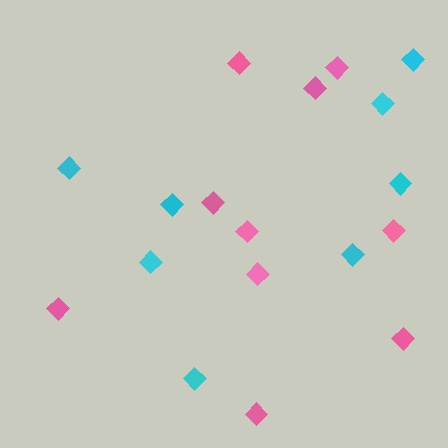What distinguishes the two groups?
There are 2 groups: one group of pink diamonds (10) and one group of cyan diamonds (8).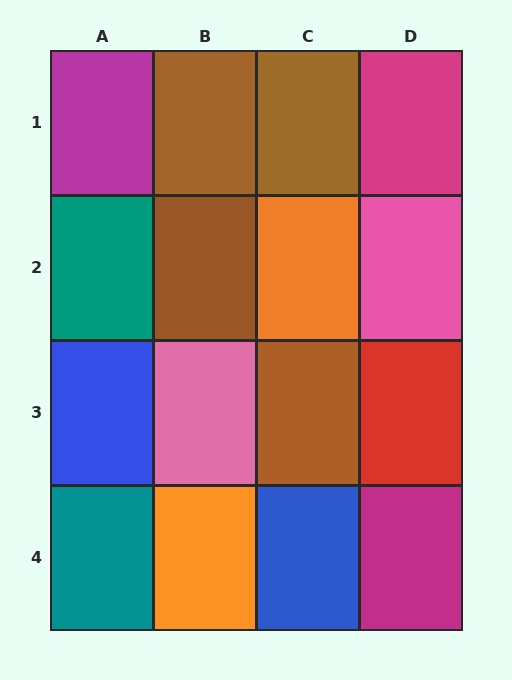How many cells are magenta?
3 cells are magenta.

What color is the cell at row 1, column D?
Magenta.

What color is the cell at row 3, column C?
Brown.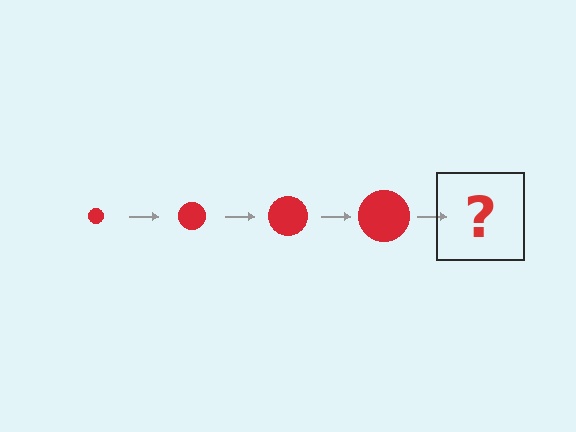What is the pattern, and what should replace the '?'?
The pattern is that the circle gets progressively larger each step. The '?' should be a red circle, larger than the previous one.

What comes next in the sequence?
The next element should be a red circle, larger than the previous one.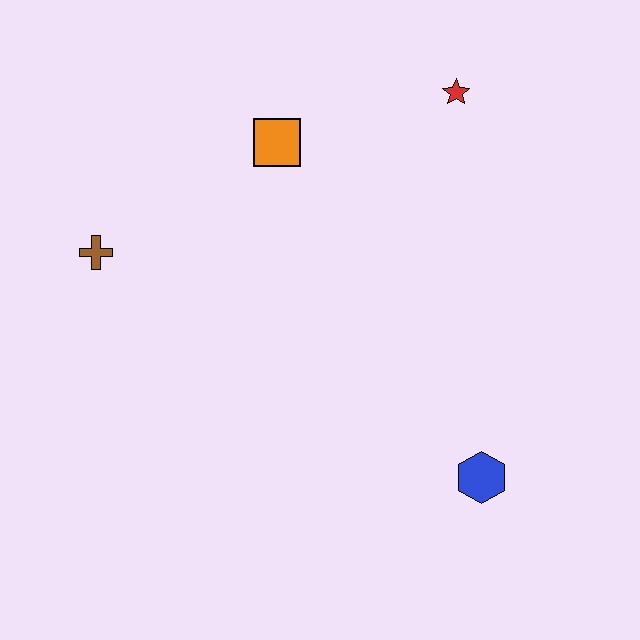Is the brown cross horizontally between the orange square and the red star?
No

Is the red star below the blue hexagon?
No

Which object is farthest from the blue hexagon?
The brown cross is farthest from the blue hexagon.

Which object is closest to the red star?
The orange square is closest to the red star.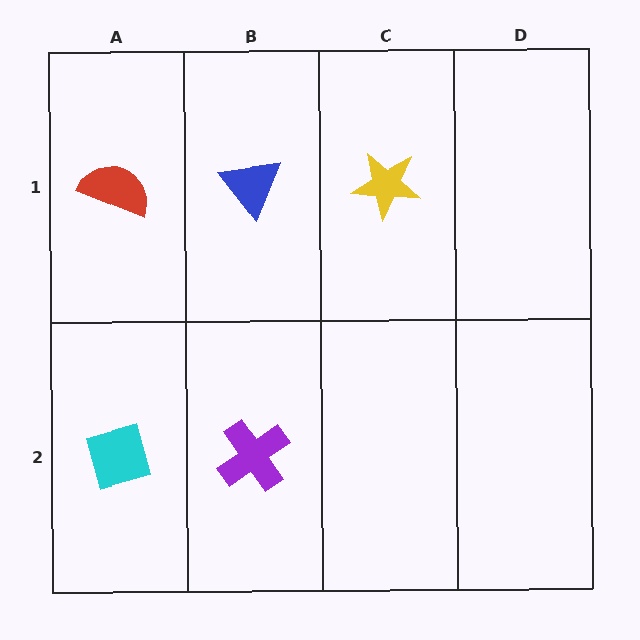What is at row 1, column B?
A blue triangle.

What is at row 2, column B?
A purple cross.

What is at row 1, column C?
A yellow star.